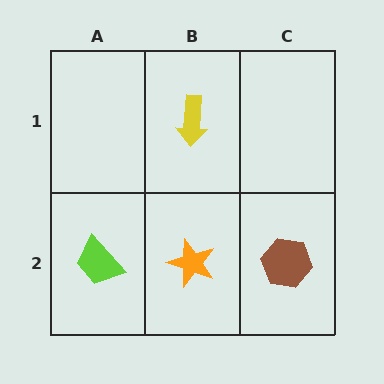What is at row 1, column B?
A yellow arrow.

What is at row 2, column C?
A brown hexagon.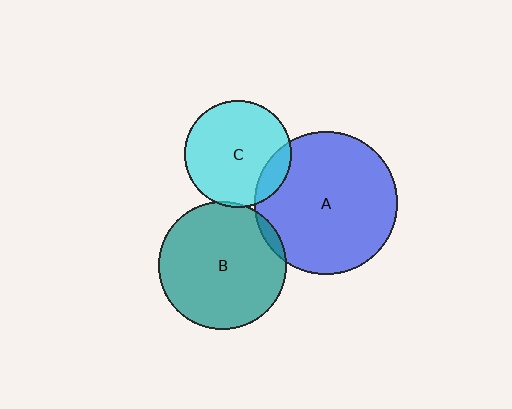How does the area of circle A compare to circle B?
Approximately 1.3 times.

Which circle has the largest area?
Circle A (blue).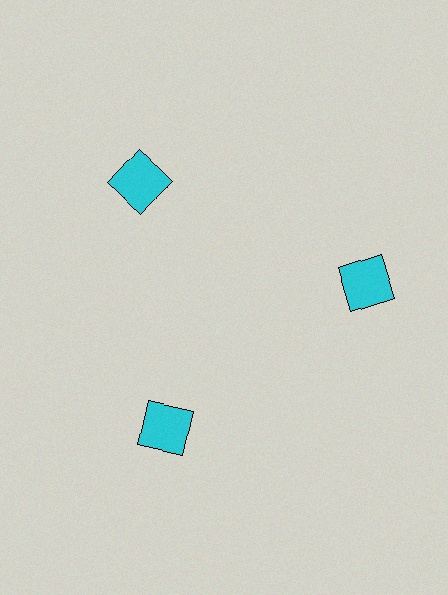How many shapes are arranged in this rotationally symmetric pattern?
There are 3 shapes, arranged in 3 groups of 1.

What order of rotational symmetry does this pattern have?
This pattern has 3-fold rotational symmetry.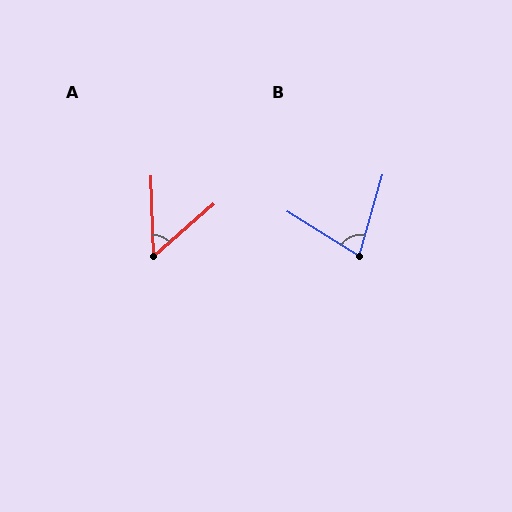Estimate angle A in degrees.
Approximately 51 degrees.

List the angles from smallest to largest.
A (51°), B (74°).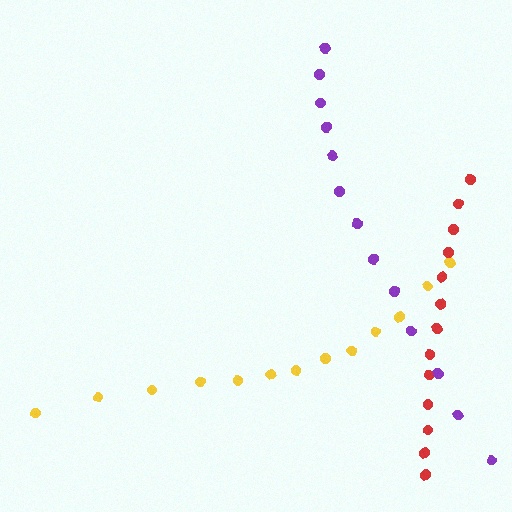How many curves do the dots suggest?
There are 3 distinct paths.